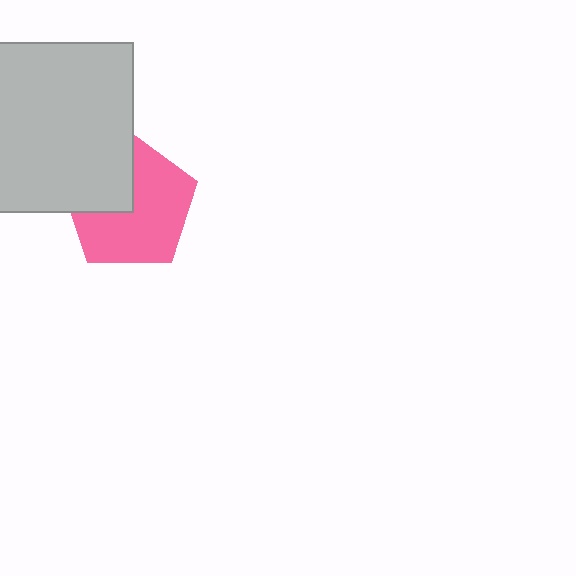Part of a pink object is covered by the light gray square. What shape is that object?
It is a pentagon.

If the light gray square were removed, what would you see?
You would see the complete pink pentagon.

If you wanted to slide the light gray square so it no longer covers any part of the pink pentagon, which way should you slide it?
Slide it toward the upper-left — that is the most direct way to separate the two shapes.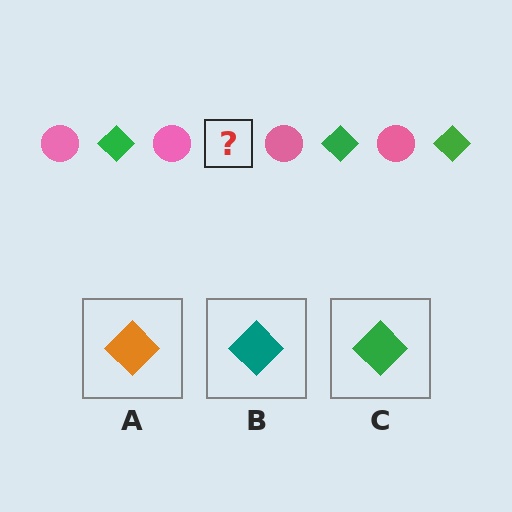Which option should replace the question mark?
Option C.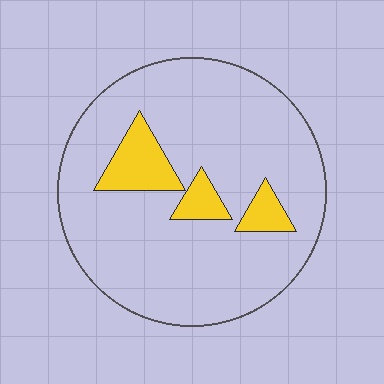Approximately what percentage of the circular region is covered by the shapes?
Approximately 15%.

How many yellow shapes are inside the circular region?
3.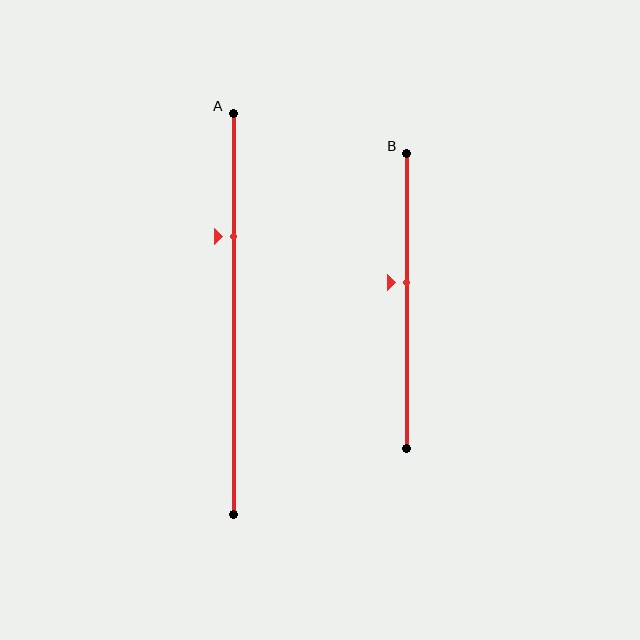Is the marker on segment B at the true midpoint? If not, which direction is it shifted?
No, the marker on segment B is shifted upward by about 6% of the segment length.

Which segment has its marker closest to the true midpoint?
Segment B has its marker closest to the true midpoint.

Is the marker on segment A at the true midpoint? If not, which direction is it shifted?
No, the marker on segment A is shifted upward by about 19% of the segment length.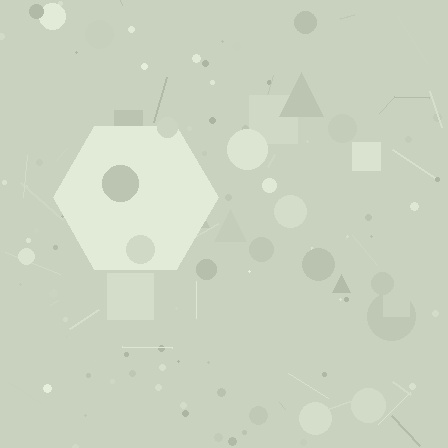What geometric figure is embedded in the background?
A hexagon is embedded in the background.